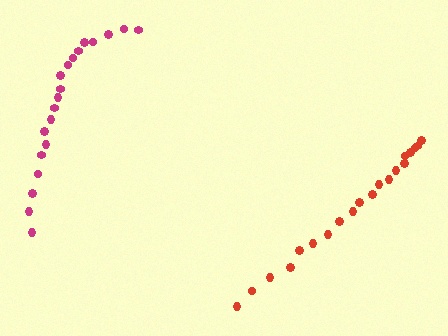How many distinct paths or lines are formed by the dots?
There are 2 distinct paths.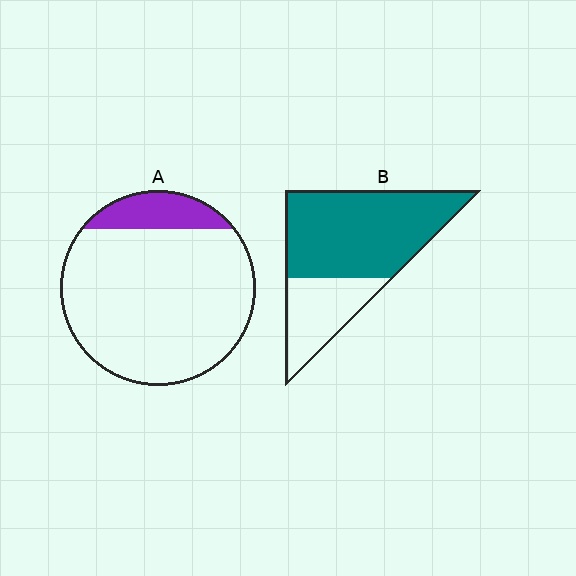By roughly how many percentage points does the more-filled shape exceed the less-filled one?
By roughly 55 percentage points (B over A).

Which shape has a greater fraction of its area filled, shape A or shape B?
Shape B.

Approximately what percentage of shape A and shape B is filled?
A is approximately 15% and B is approximately 70%.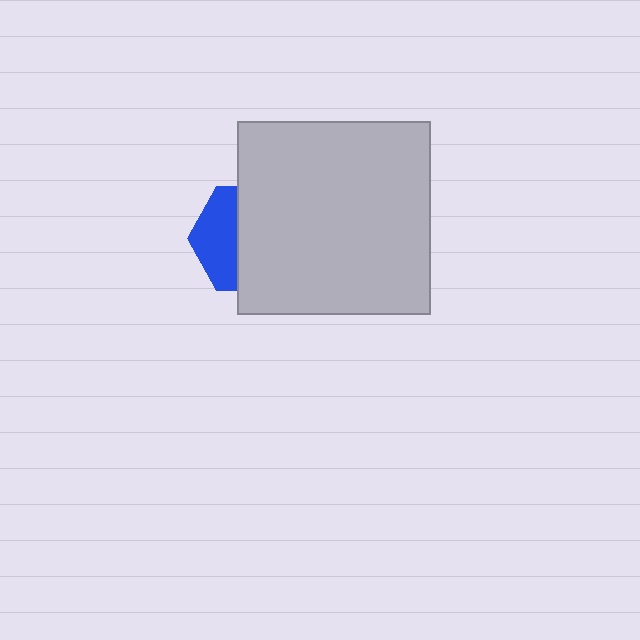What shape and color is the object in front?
The object in front is a light gray square.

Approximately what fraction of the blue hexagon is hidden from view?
Roughly 60% of the blue hexagon is hidden behind the light gray square.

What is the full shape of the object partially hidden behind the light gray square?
The partially hidden object is a blue hexagon.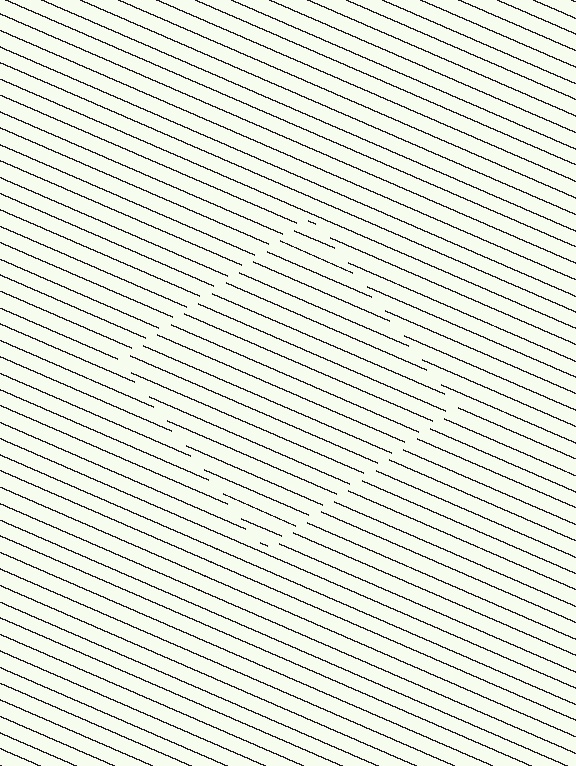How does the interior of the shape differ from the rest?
The interior of the shape contains the same grating, shifted by half a period — the contour is defined by the phase discontinuity where line-ends from the inner and outer gratings abut.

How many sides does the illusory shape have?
4 sides — the line-ends trace a square.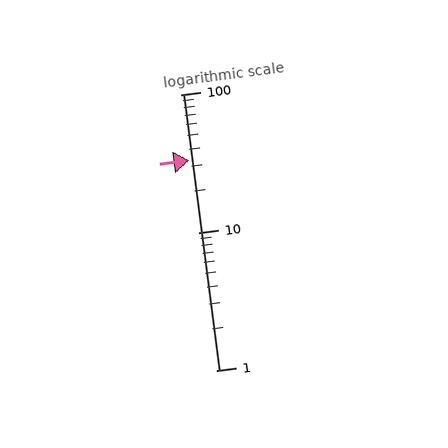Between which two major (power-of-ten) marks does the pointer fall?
The pointer is between 10 and 100.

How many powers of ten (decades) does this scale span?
The scale spans 2 decades, from 1 to 100.